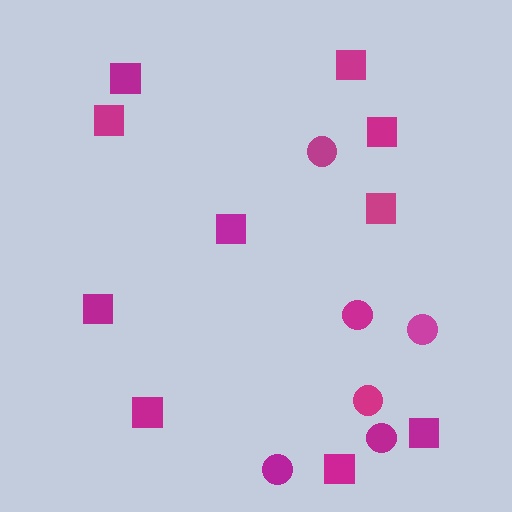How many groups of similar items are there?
There are 2 groups: one group of squares (10) and one group of circles (6).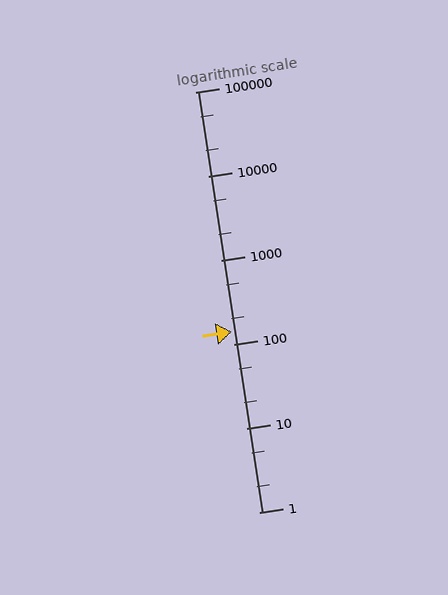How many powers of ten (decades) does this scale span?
The scale spans 5 decades, from 1 to 100000.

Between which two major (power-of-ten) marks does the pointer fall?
The pointer is between 100 and 1000.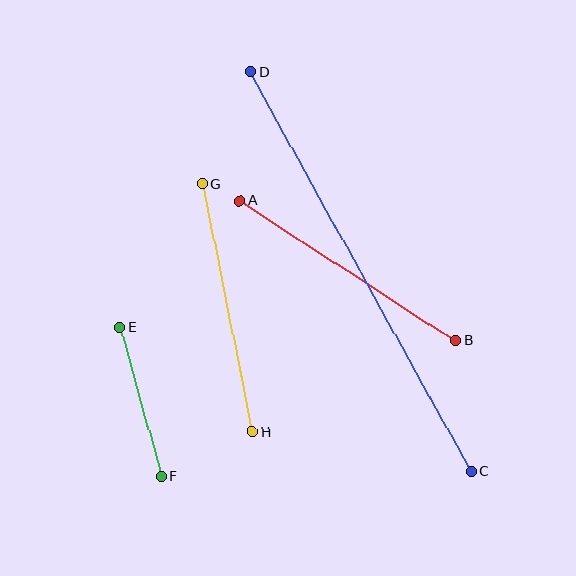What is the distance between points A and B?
The distance is approximately 257 pixels.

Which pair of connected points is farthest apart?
Points C and D are farthest apart.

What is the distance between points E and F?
The distance is approximately 155 pixels.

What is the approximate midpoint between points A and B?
The midpoint is at approximately (348, 271) pixels.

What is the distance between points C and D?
The distance is approximately 456 pixels.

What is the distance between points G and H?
The distance is approximately 253 pixels.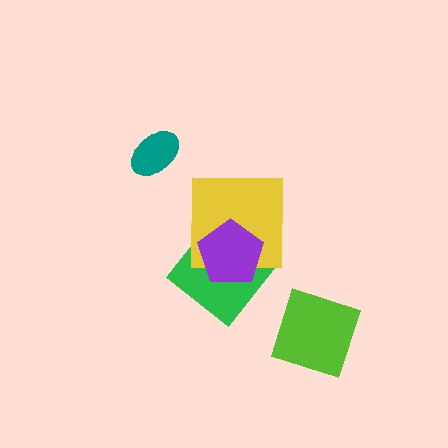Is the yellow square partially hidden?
Yes, it is partially covered by another shape.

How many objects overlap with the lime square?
0 objects overlap with the lime square.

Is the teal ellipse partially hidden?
No, no other shape covers it.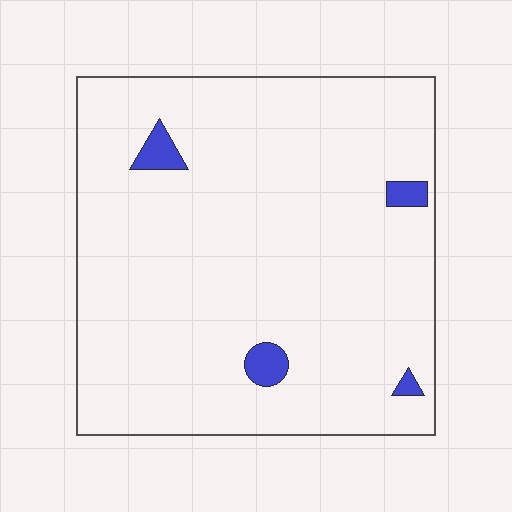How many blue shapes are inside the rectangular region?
4.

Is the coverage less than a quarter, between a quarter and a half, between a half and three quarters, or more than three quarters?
Less than a quarter.